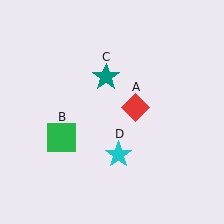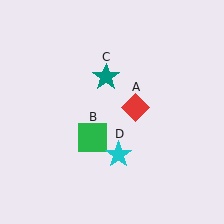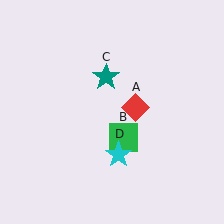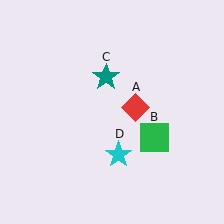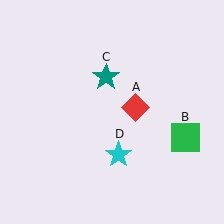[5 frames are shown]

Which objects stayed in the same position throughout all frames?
Red diamond (object A) and teal star (object C) and cyan star (object D) remained stationary.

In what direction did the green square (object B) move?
The green square (object B) moved right.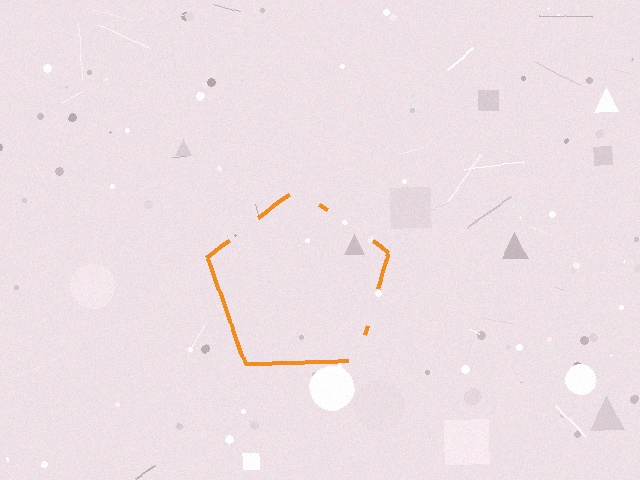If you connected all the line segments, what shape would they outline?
They would outline a pentagon.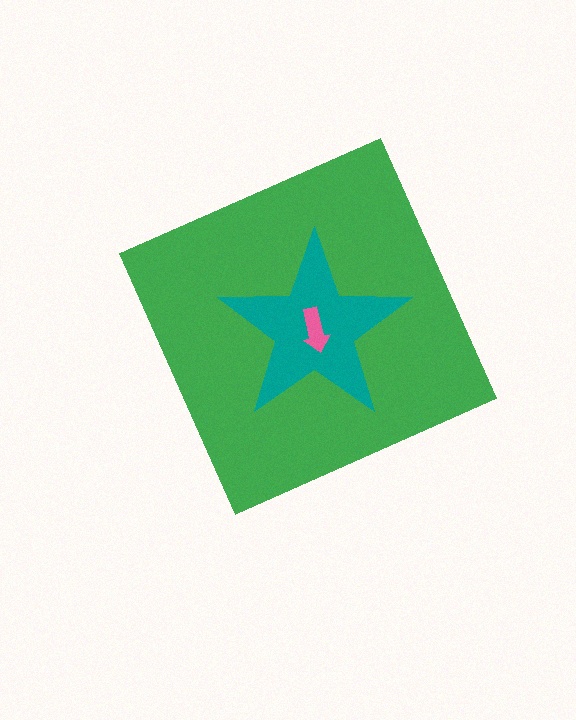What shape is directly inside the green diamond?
The teal star.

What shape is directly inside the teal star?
The pink arrow.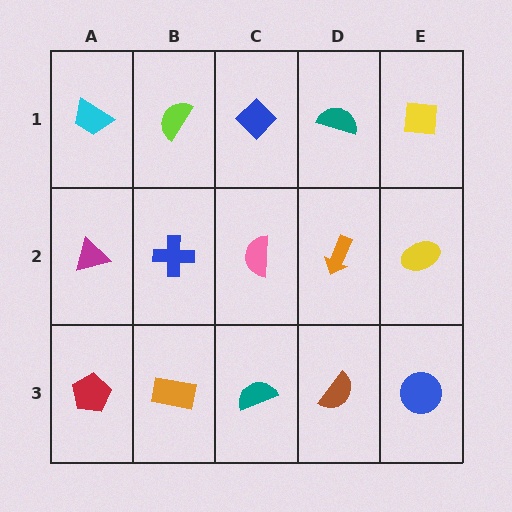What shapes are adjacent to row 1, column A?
A magenta triangle (row 2, column A), a lime semicircle (row 1, column B).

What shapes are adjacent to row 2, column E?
A yellow square (row 1, column E), a blue circle (row 3, column E), an orange arrow (row 2, column D).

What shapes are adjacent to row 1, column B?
A blue cross (row 2, column B), a cyan trapezoid (row 1, column A), a blue diamond (row 1, column C).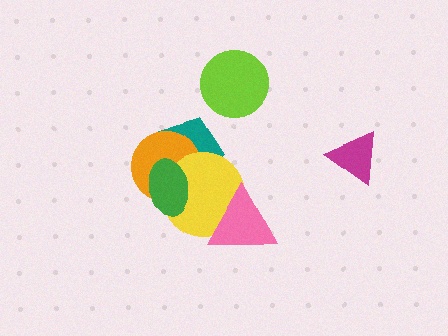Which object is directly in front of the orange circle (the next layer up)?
The yellow circle is directly in front of the orange circle.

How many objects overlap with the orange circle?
3 objects overlap with the orange circle.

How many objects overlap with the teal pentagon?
3 objects overlap with the teal pentagon.